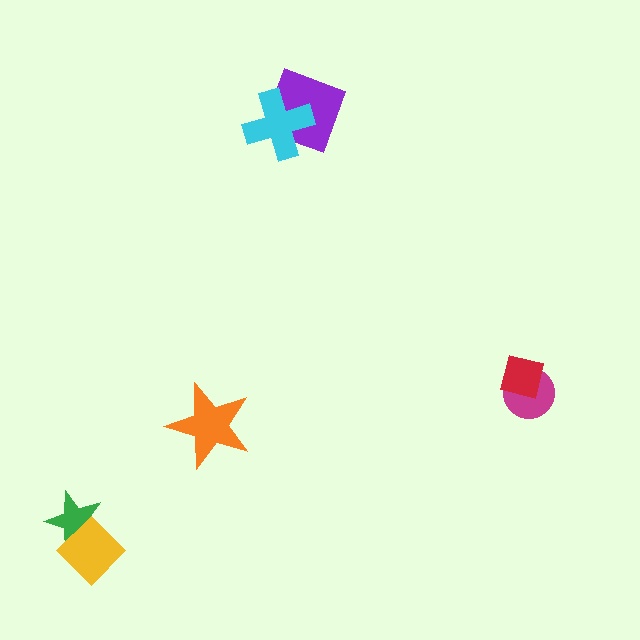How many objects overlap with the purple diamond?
1 object overlaps with the purple diamond.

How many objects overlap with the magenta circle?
1 object overlaps with the magenta circle.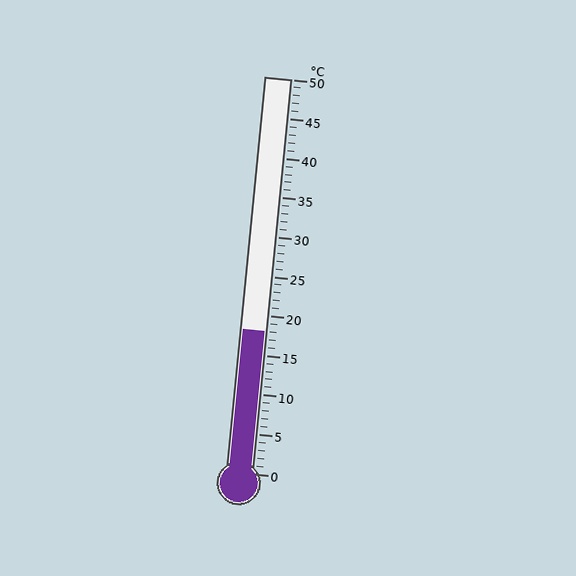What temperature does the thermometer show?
The thermometer shows approximately 18°C.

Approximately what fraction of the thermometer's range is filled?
The thermometer is filled to approximately 35% of its range.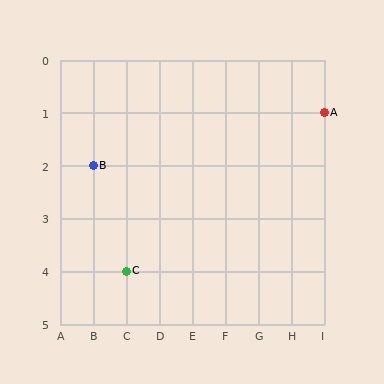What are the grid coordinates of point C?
Point C is at grid coordinates (C, 4).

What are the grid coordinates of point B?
Point B is at grid coordinates (B, 2).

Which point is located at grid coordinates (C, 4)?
Point C is at (C, 4).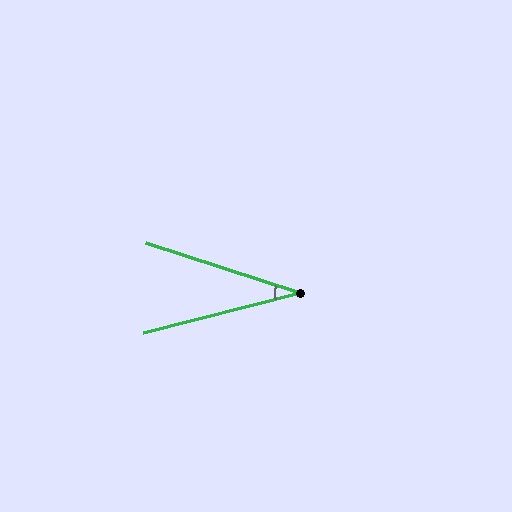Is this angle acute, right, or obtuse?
It is acute.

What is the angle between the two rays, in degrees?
Approximately 32 degrees.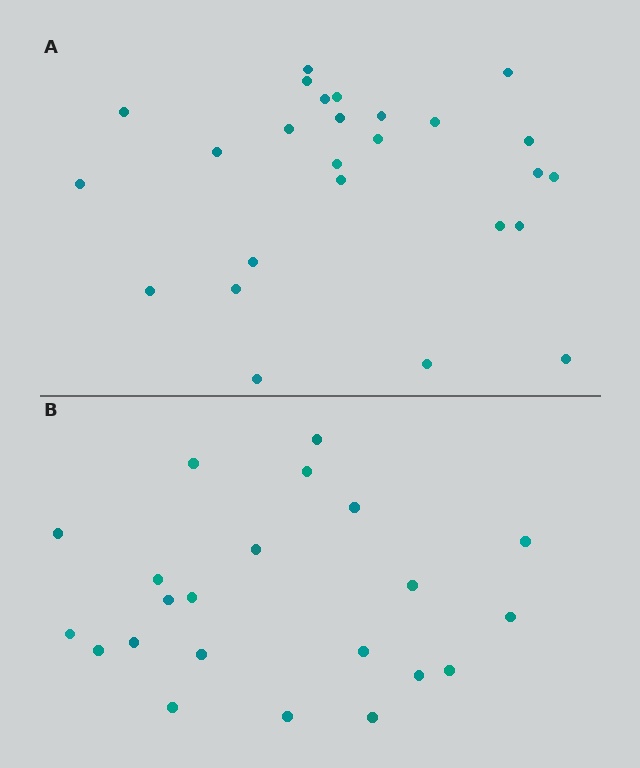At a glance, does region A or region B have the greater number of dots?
Region A (the top region) has more dots.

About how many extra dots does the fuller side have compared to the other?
Region A has about 4 more dots than region B.